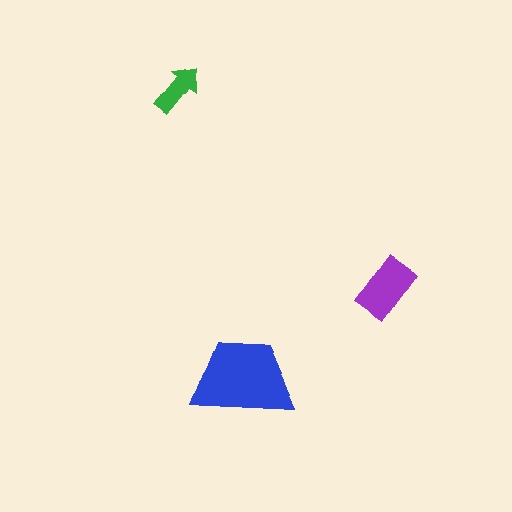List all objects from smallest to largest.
The green arrow, the purple rectangle, the blue trapezoid.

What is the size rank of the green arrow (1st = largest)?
3rd.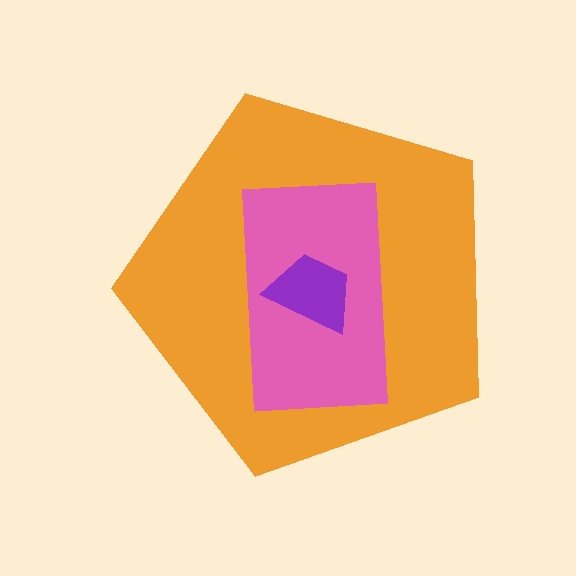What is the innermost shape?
The purple trapezoid.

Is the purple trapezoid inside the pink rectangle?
Yes.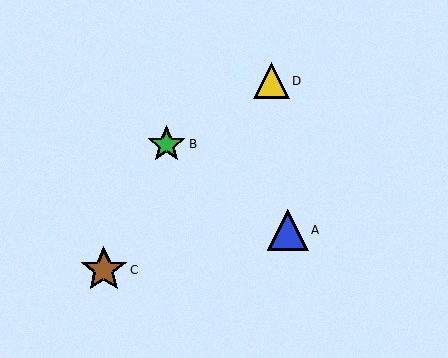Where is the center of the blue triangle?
The center of the blue triangle is at (288, 230).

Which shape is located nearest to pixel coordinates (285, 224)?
The blue triangle (labeled A) at (288, 230) is nearest to that location.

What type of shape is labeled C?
Shape C is a brown star.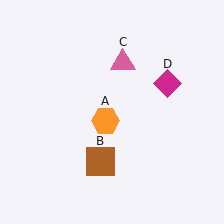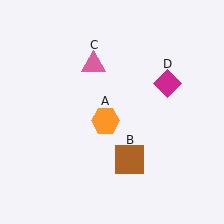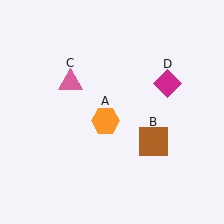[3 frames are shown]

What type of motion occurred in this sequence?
The brown square (object B), pink triangle (object C) rotated counterclockwise around the center of the scene.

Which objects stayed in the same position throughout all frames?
Orange hexagon (object A) and magenta diamond (object D) remained stationary.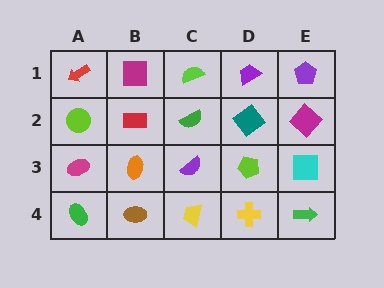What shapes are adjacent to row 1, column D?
A teal diamond (row 2, column D), a lime semicircle (row 1, column C), a purple pentagon (row 1, column E).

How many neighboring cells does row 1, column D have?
3.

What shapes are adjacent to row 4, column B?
An orange ellipse (row 3, column B), a green ellipse (row 4, column A), a yellow trapezoid (row 4, column C).